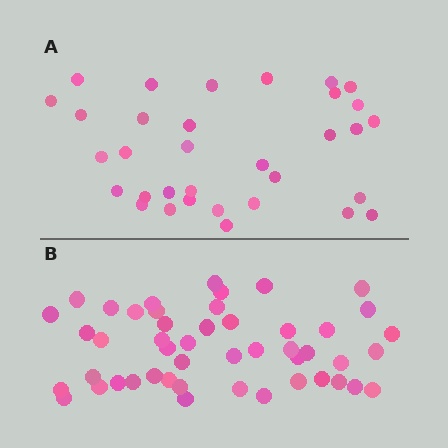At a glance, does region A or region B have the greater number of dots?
Region B (the bottom region) has more dots.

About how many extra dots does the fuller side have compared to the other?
Region B has approximately 15 more dots than region A.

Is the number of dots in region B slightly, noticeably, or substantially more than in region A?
Region B has substantially more. The ratio is roughly 1.5 to 1.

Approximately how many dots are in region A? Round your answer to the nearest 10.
About 30 dots. (The exact count is 33, which rounds to 30.)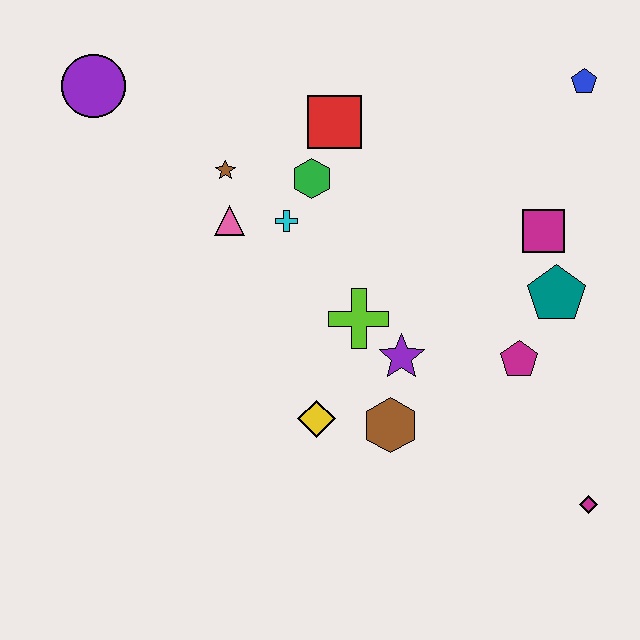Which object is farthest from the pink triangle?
The magenta diamond is farthest from the pink triangle.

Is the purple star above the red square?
No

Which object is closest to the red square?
The green hexagon is closest to the red square.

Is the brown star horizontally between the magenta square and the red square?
No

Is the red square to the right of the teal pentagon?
No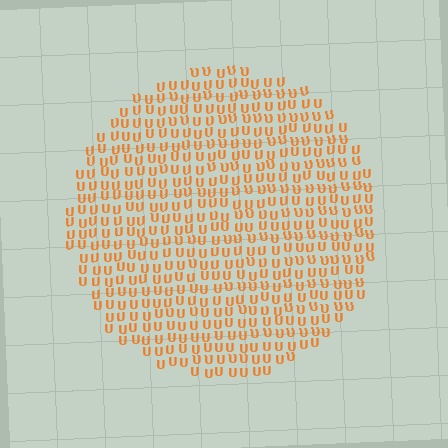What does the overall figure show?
The overall figure shows a circle.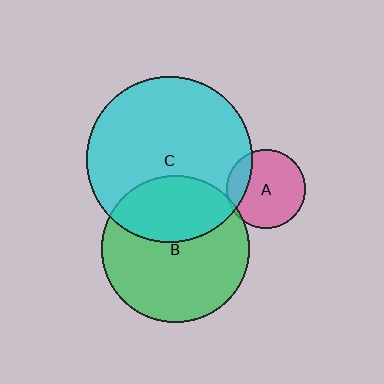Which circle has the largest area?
Circle C (cyan).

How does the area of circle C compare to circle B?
Approximately 1.3 times.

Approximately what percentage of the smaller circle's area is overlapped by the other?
Approximately 20%.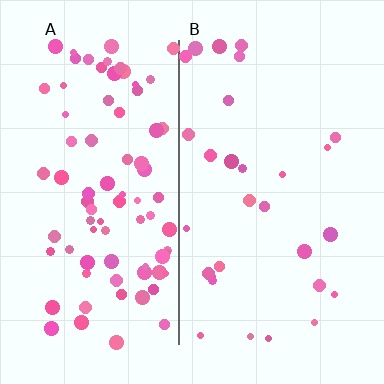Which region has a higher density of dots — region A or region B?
A (the left).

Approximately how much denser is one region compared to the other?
Approximately 2.9× — region A over region B.